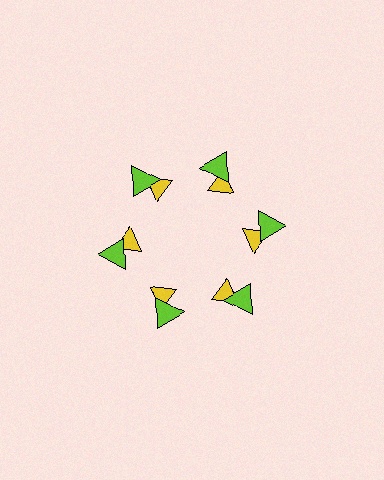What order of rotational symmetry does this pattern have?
This pattern has 6-fold rotational symmetry.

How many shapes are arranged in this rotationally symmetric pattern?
There are 12 shapes, arranged in 6 groups of 2.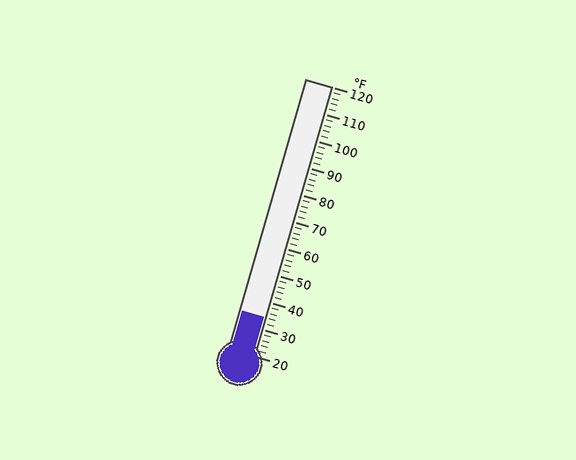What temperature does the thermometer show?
The thermometer shows approximately 34°F.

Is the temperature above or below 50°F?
The temperature is below 50°F.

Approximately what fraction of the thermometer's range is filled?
The thermometer is filled to approximately 15% of its range.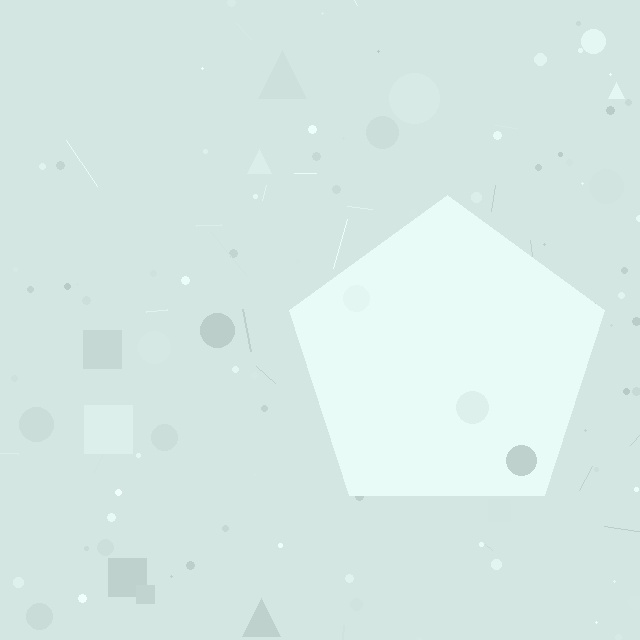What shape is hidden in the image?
A pentagon is hidden in the image.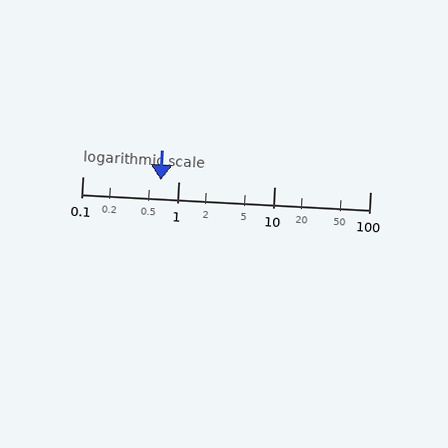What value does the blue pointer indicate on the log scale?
The pointer indicates approximately 0.65.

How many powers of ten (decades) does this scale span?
The scale spans 3 decades, from 0.1 to 100.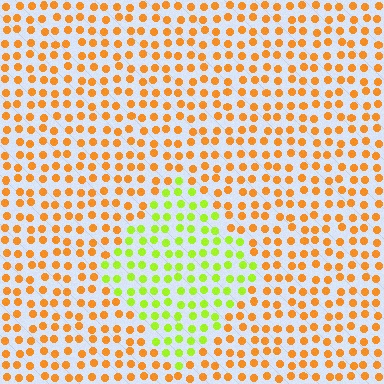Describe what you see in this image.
The image is filled with small orange elements in a uniform arrangement. A diamond-shaped region is visible where the elements are tinted to a slightly different hue, forming a subtle color boundary.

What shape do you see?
I see a diamond.